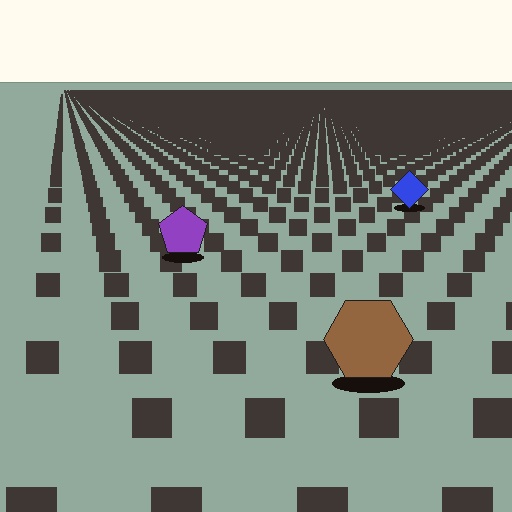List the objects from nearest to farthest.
From nearest to farthest: the brown hexagon, the purple pentagon, the blue diamond.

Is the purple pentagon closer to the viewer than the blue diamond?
Yes. The purple pentagon is closer — you can tell from the texture gradient: the ground texture is coarser near it.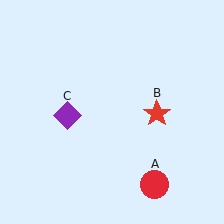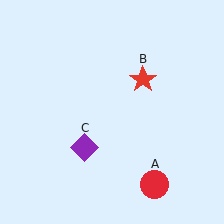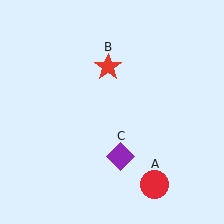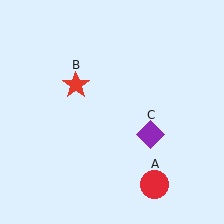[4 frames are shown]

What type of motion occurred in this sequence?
The red star (object B), purple diamond (object C) rotated counterclockwise around the center of the scene.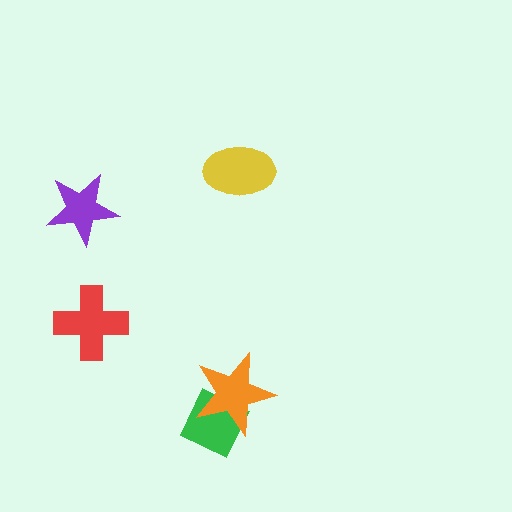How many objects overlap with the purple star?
0 objects overlap with the purple star.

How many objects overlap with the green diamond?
1 object overlaps with the green diamond.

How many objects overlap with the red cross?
0 objects overlap with the red cross.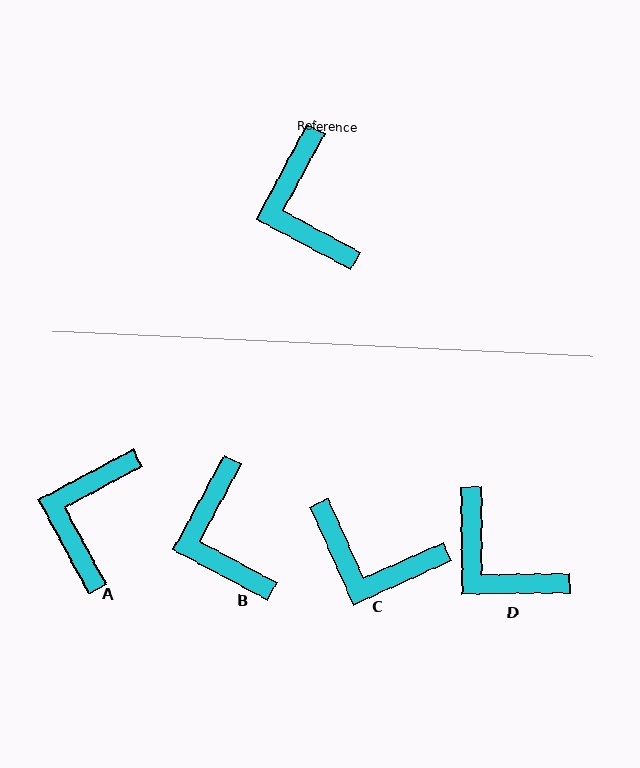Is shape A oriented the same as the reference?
No, it is off by about 34 degrees.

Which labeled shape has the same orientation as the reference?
B.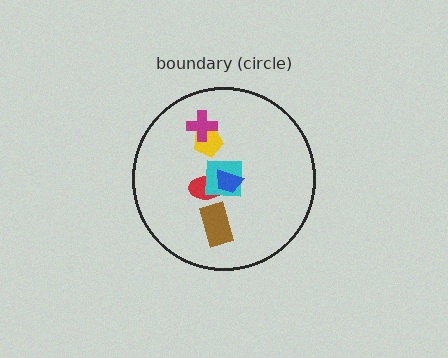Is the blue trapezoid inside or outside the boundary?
Inside.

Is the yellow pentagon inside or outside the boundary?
Inside.